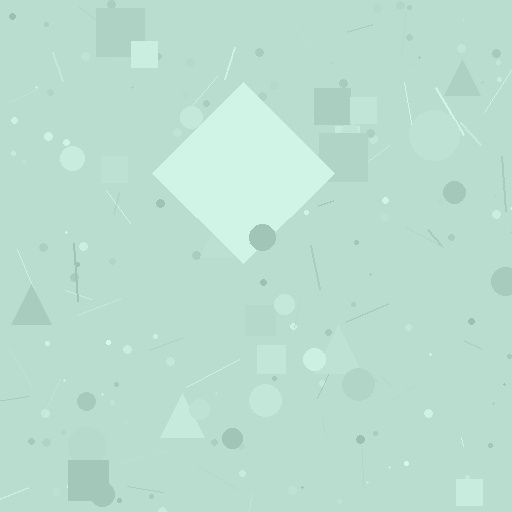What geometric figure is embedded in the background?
A diamond is embedded in the background.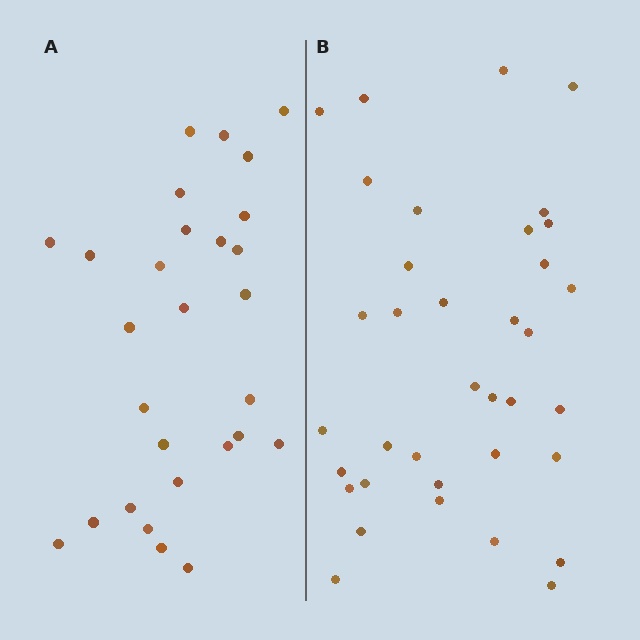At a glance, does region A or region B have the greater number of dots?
Region B (the right region) has more dots.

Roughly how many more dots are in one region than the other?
Region B has roughly 8 or so more dots than region A.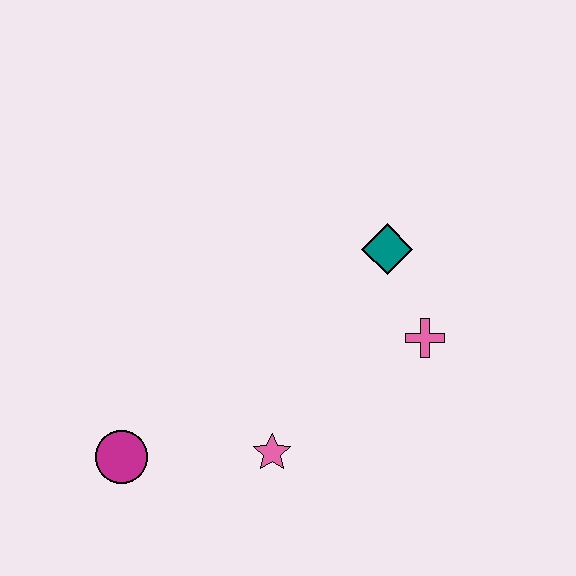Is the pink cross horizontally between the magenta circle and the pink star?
No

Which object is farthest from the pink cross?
The magenta circle is farthest from the pink cross.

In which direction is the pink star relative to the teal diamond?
The pink star is below the teal diamond.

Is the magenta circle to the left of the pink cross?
Yes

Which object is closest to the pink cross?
The teal diamond is closest to the pink cross.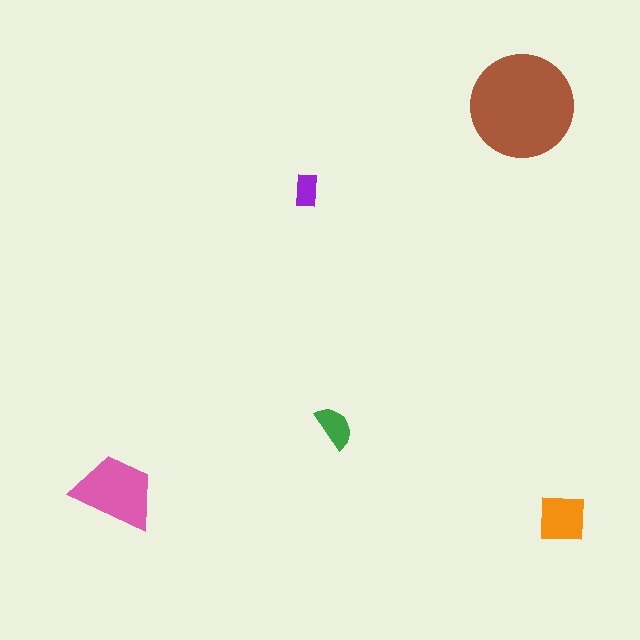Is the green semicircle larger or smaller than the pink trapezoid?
Smaller.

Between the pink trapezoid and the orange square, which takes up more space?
The pink trapezoid.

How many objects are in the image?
There are 5 objects in the image.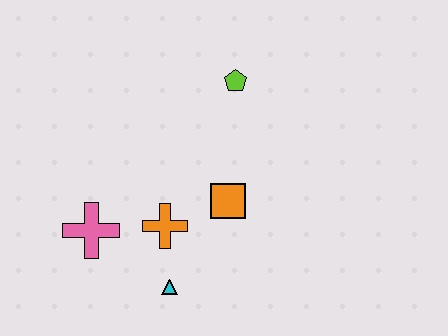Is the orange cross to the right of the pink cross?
Yes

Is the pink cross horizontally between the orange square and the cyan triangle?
No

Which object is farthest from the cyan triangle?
The lime pentagon is farthest from the cyan triangle.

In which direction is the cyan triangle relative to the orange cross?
The cyan triangle is below the orange cross.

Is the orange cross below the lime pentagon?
Yes